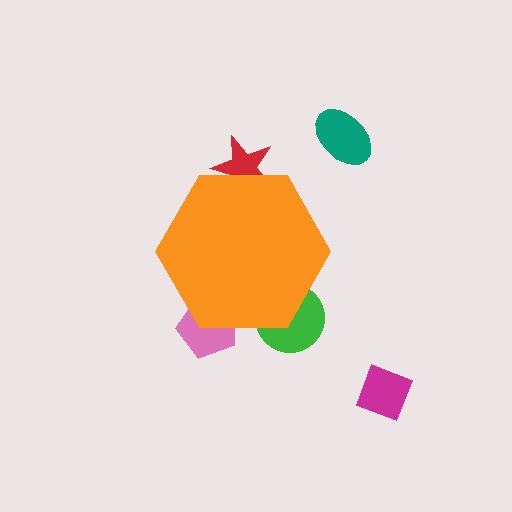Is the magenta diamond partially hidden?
No, the magenta diamond is fully visible.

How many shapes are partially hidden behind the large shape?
3 shapes are partially hidden.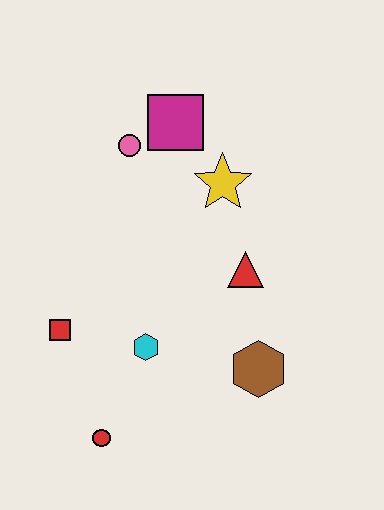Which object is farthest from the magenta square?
The red circle is farthest from the magenta square.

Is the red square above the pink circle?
No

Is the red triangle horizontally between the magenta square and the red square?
No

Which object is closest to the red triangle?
The yellow star is closest to the red triangle.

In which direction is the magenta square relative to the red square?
The magenta square is above the red square.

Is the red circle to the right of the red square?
Yes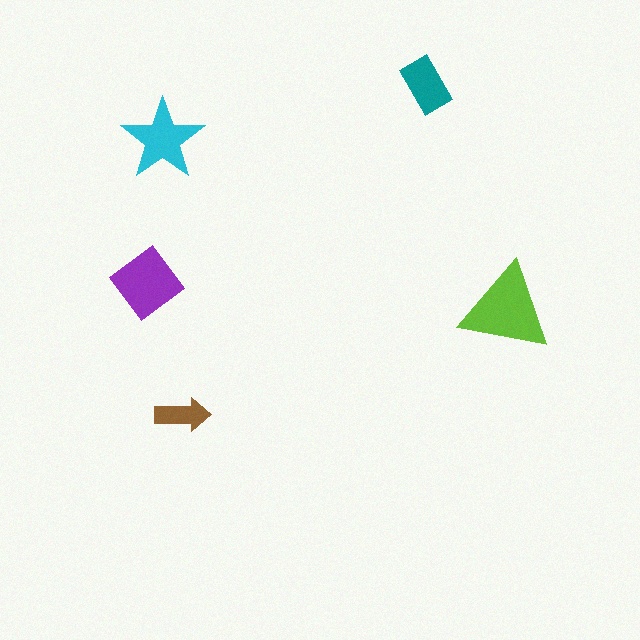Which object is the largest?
The lime triangle.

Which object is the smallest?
The brown arrow.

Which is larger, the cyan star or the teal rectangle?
The cyan star.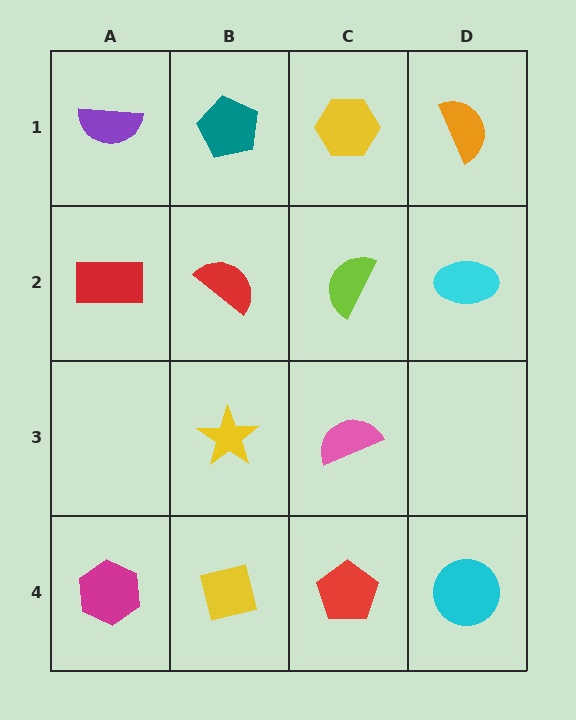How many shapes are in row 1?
4 shapes.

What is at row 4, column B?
A yellow square.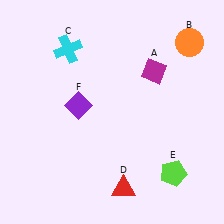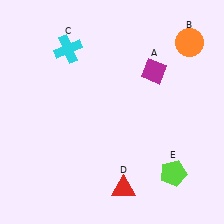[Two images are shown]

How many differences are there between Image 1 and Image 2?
There is 1 difference between the two images.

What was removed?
The purple diamond (F) was removed in Image 2.